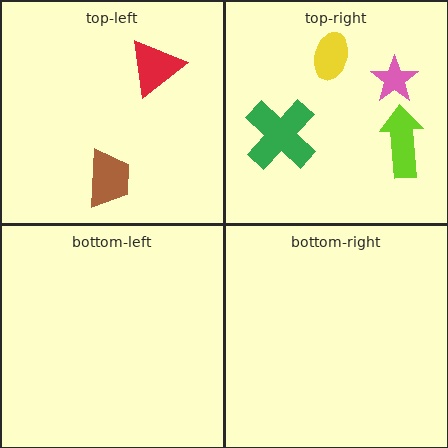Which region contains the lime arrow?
The top-right region.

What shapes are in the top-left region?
The red triangle, the brown trapezoid.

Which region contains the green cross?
The top-right region.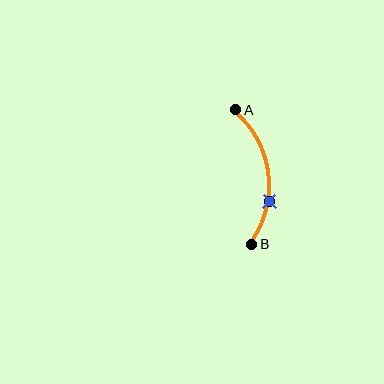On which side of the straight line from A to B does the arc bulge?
The arc bulges to the right of the straight line connecting A and B.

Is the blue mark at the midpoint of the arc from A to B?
No. The blue mark lies on the arc but is closer to endpoint B. The arc midpoint would be at the point on the curve equidistant along the arc from both A and B.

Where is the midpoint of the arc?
The arc midpoint is the point on the curve farthest from the straight line joining A and B. It sits to the right of that line.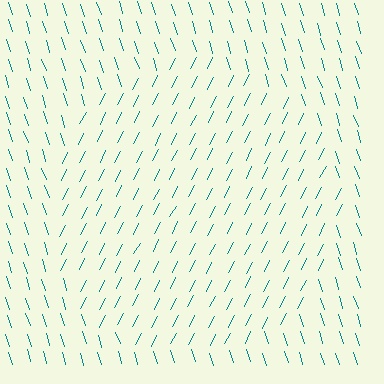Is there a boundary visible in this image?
Yes, there is a texture boundary formed by a change in line orientation.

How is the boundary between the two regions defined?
The boundary is defined purely by a change in line orientation (approximately 45 degrees difference). All lines are the same color and thickness.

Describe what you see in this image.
The image is filled with small teal line segments. A circle region in the image has lines oriented differently from the surrounding lines, creating a visible texture boundary.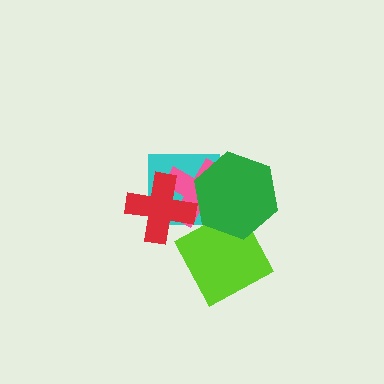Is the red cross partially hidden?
No, no other shape covers it.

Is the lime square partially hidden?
Yes, it is partially covered by another shape.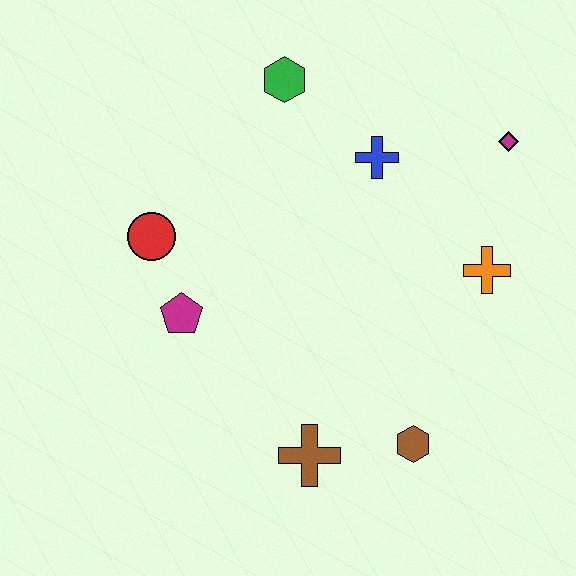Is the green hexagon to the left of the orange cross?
Yes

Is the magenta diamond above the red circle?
Yes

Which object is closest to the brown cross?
The brown hexagon is closest to the brown cross.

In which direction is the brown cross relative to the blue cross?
The brown cross is below the blue cross.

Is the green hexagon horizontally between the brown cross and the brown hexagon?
No